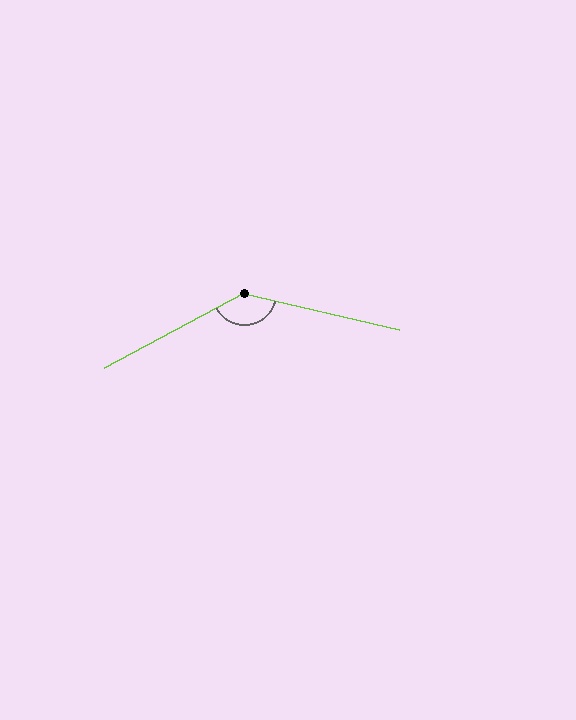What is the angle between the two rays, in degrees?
Approximately 139 degrees.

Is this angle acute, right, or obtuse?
It is obtuse.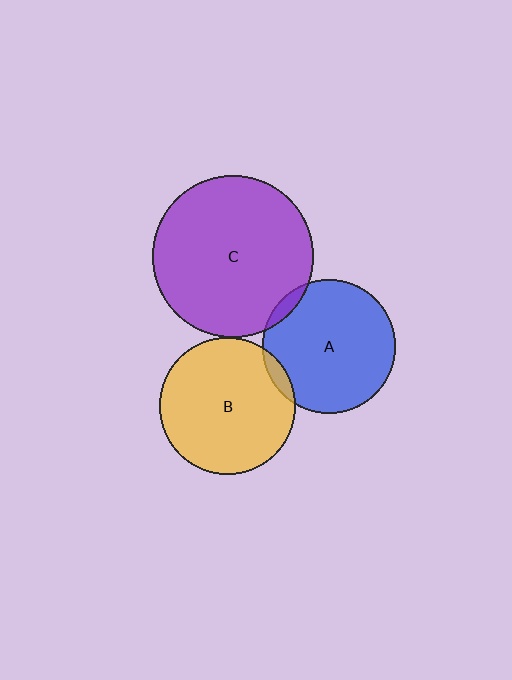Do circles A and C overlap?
Yes.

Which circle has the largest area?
Circle C (purple).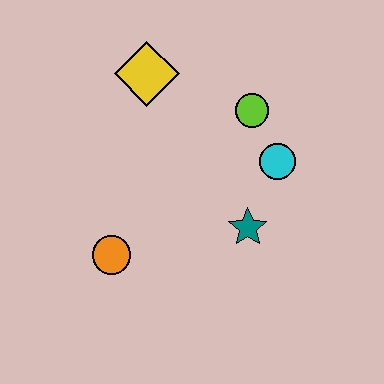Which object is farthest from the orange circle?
The lime circle is farthest from the orange circle.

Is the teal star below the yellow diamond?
Yes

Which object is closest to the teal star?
The cyan circle is closest to the teal star.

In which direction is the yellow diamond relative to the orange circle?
The yellow diamond is above the orange circle.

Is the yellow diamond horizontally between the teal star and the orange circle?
Yes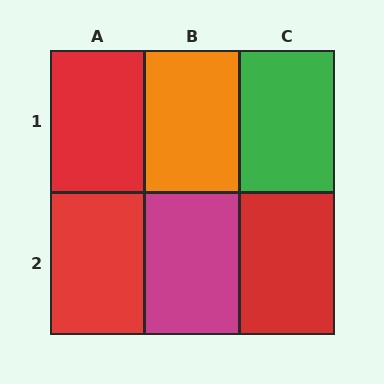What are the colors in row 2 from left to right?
Red, magenta, red.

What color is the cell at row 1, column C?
Green.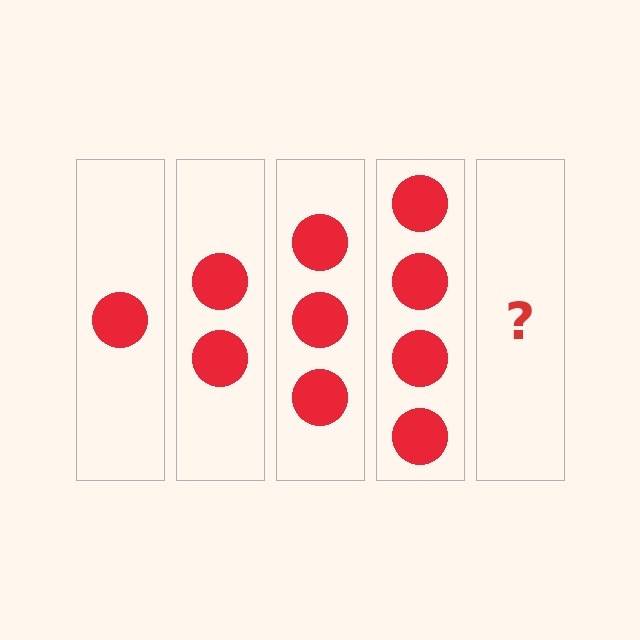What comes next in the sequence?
The next element should be 5 circles.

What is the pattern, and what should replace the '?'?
The pattern is that each step adds one more circle. The '?' should be 5 circles.